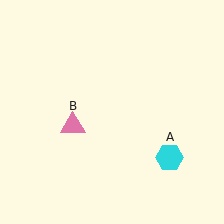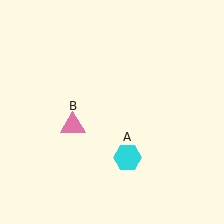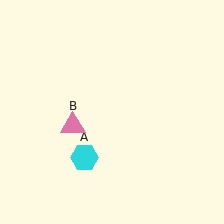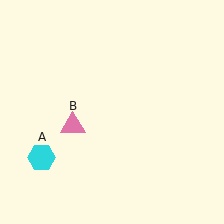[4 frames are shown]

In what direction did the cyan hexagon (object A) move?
The cyan hexagon (object A) moved left.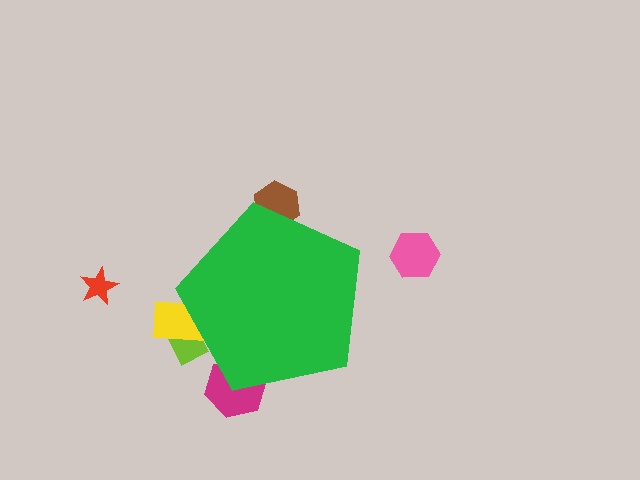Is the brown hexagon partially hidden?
Yes, the brown hexagon is partially hidden behind the green pentagon.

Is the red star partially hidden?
No, the red star is fully visible.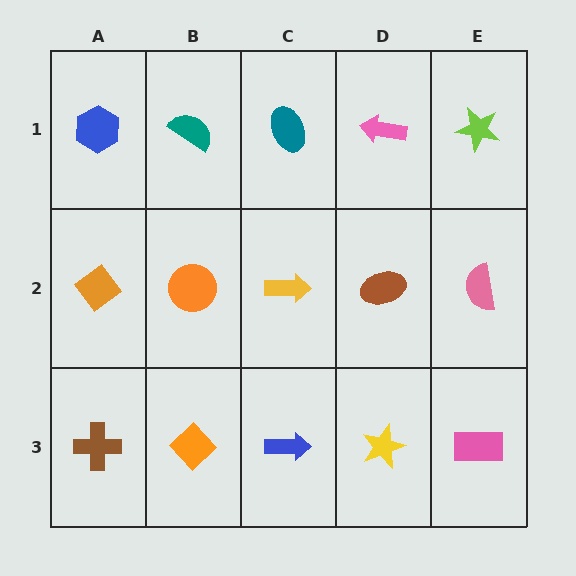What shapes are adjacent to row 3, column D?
A brown ellipse (row 2, column D), a blue arrow (row 3, column C), a pink rectangle (row 3, column E).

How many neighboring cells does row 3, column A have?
2.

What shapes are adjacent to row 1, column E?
A pink semicircle (row 2, column E), a pink arrow (row 1, column D).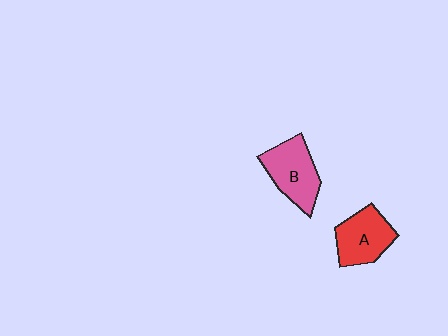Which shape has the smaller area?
Shape A (red).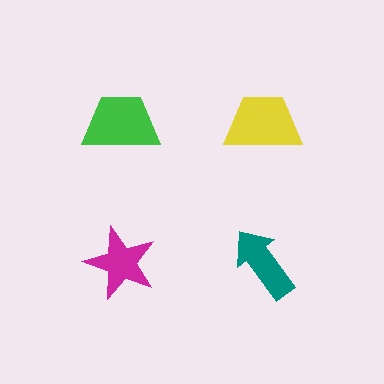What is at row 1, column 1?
A green trapezoid.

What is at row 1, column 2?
A yellow trapezoid.